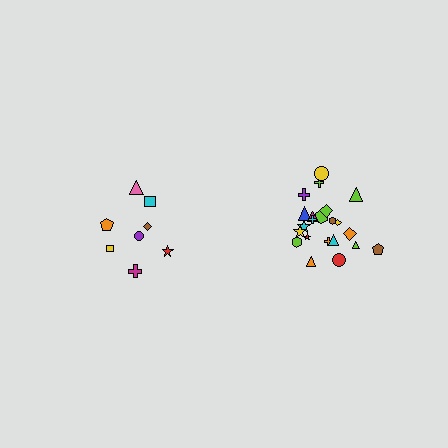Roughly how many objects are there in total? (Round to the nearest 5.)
Roughly 30 objects in total.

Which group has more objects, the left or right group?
The right group.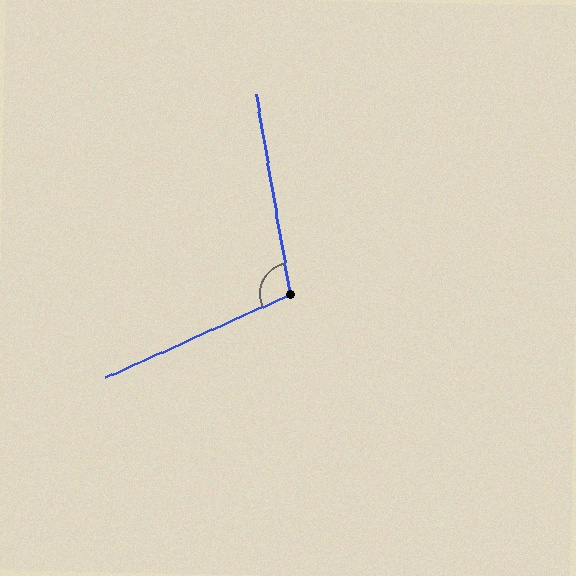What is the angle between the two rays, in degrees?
Approximately 105 degrees.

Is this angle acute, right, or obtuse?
It is obtuse.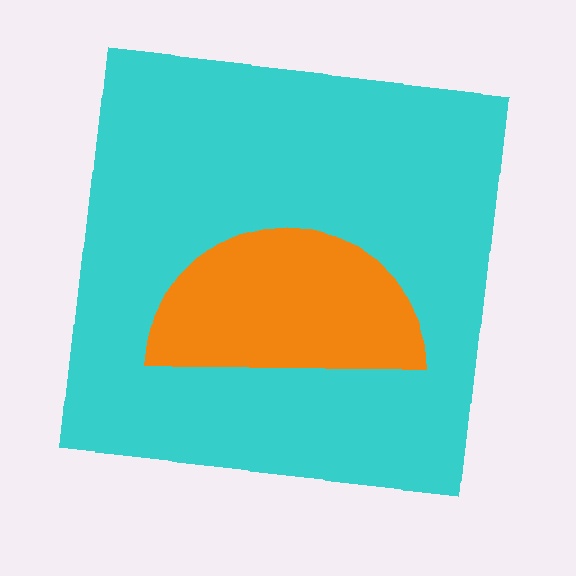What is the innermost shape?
The orange semicircle.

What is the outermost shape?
The cyan square.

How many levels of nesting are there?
2.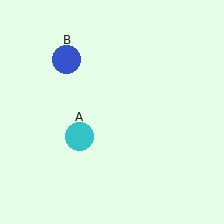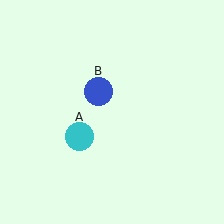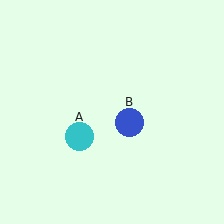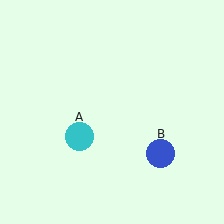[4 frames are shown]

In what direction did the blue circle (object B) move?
The blue circle (object B) moved down and to the right.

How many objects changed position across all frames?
1 object changed position: blue circle (object B).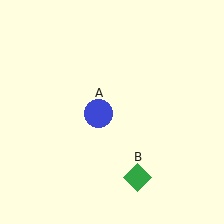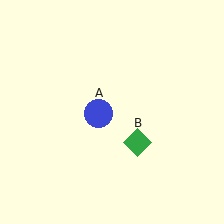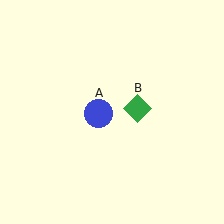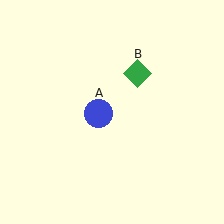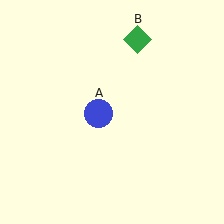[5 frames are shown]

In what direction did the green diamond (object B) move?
The green diamond (object B) moved up.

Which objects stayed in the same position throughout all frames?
Blue circle (object A) remained stationary.